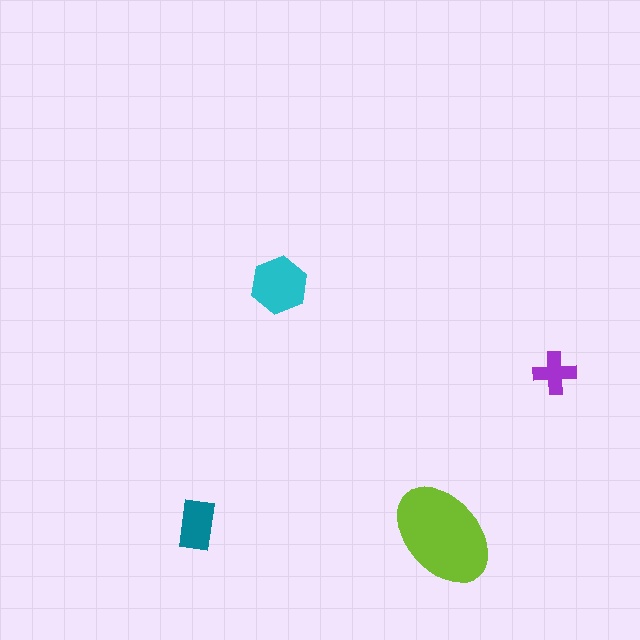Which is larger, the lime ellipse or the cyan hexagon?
The lime ellipse.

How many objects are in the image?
There are 4 objects in the image.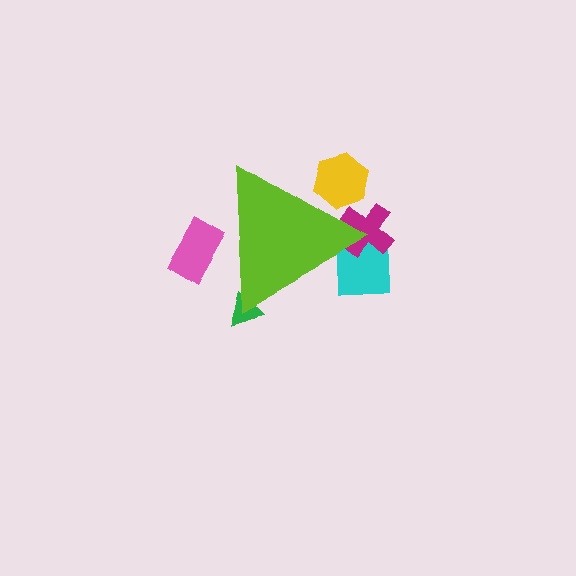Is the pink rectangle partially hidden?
Yes, the pink rectangle is partially hidden behind the lime triangle.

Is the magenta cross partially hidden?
Yes, the magenta cross is partially hidden behind the lime triangle.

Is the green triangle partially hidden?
Yes, the green triangle is partially hidden behind the lime triangle.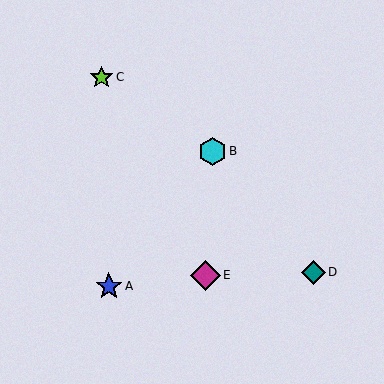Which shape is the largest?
The magenta diamond (labeled E) is the largest.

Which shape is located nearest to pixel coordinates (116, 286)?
The blue star (labeled A) at (109, 286) is nearest to that location.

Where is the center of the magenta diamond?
The center of the magenta diamond is at (205, 275).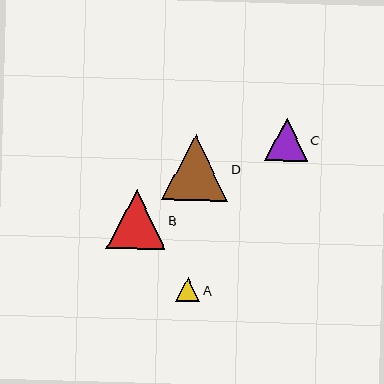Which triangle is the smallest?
Triangle A is the smallest with a size of approximately 24 pixels.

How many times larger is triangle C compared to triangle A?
Triangle C is approximately 1.7 times the size of triangle A.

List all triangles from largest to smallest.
From largest to smallest: D, B, C, A.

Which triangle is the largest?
Triangle D is the largest with a size of approximately 66 pixels.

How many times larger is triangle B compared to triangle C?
Triangle B is approximately 1.4 times the size of triangle C.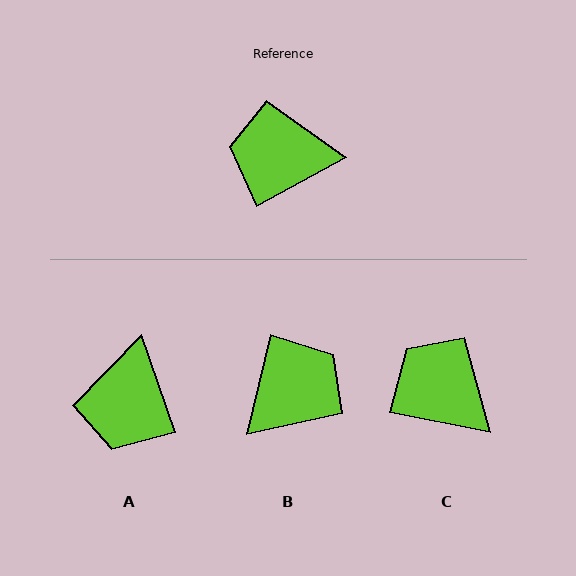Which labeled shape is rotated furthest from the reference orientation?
B, about 132 degrees away.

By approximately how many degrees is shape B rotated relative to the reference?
Approximately 132 degrees clockwise.